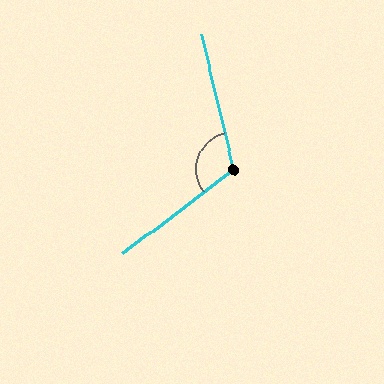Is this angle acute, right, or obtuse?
It is obtuse.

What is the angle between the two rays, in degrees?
Approximately 114 degrees.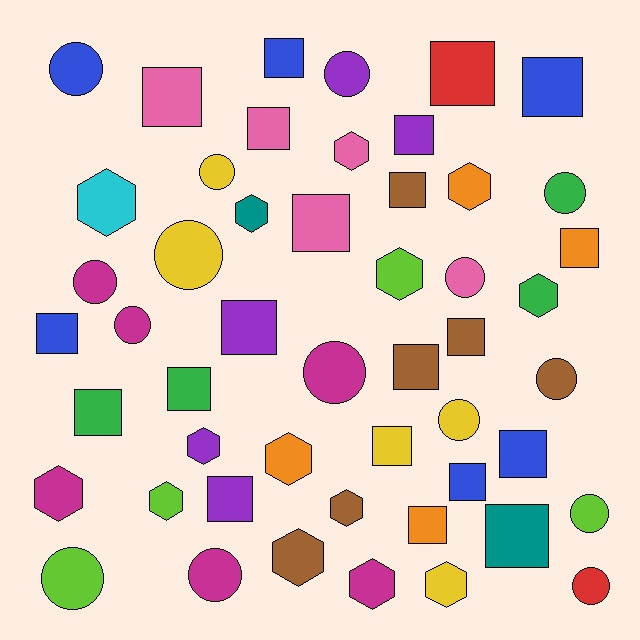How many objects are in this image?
There are 50 objects.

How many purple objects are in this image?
There are 5 purple objects.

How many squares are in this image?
There are 21 squares.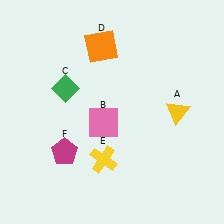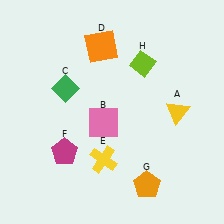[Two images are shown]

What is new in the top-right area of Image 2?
A lime diamond (H) was added in the top-right area of Image 2.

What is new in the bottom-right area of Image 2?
An orange pentagon (G) was added in the bottom-right area of Image 2.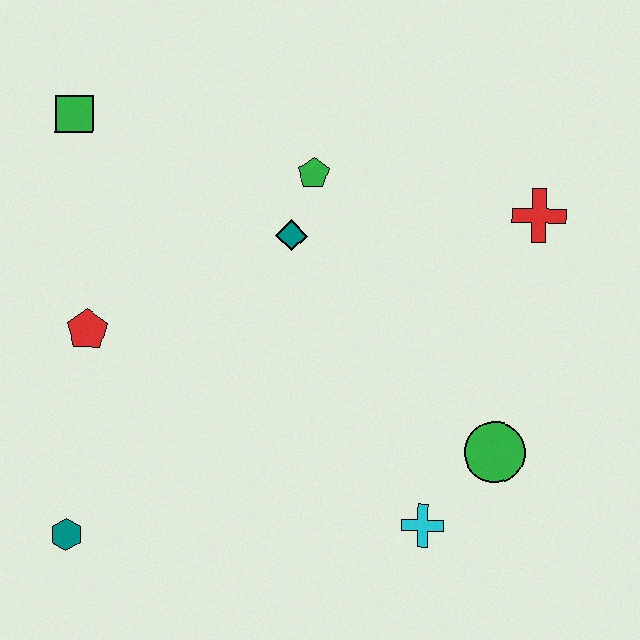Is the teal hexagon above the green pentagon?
No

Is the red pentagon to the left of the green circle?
Yes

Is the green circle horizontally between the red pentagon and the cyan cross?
No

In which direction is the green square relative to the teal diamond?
The green square is to the left of the teal diamond.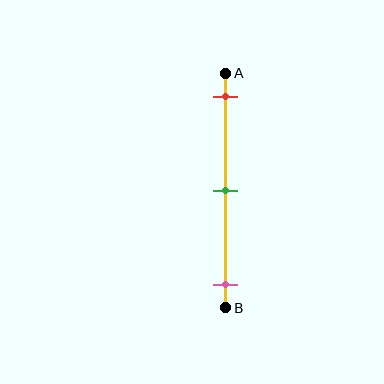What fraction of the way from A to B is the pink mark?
The pink mark is approximately 90% (0.9) of the way from A to B.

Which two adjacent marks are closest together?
The red and green marks are the closest adjacent pair.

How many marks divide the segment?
There are 3 marks dividing the segment.